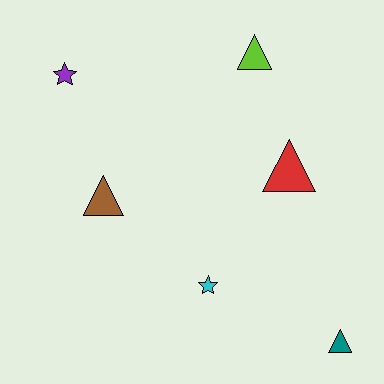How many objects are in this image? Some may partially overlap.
There are 6 objects.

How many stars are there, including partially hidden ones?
There are 2 stars.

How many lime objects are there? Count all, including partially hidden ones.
There is 1 lime object.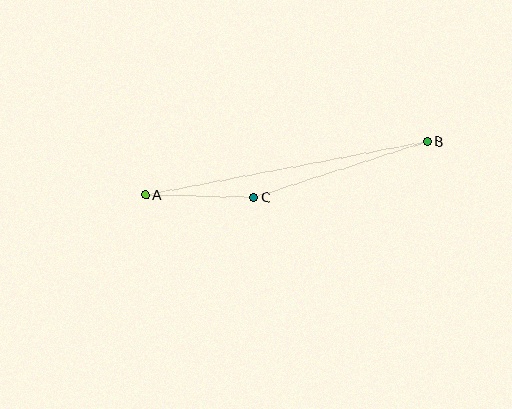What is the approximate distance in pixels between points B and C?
The distance between B and C is approximately 182 pixels.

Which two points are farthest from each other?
Points A and B are farthest from each other.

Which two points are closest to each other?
Points A and C are closest to each other.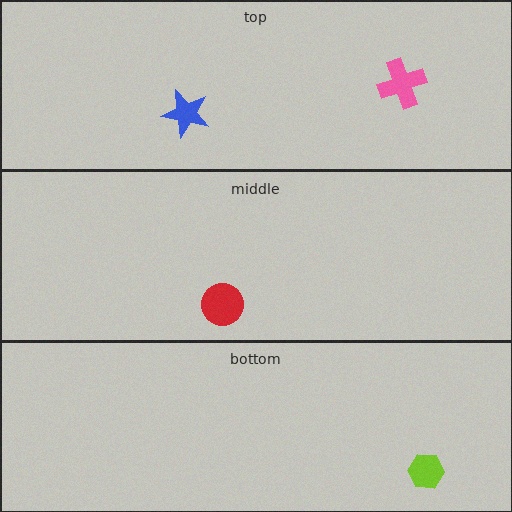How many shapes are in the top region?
2.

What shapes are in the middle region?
The red circle.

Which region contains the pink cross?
The top region.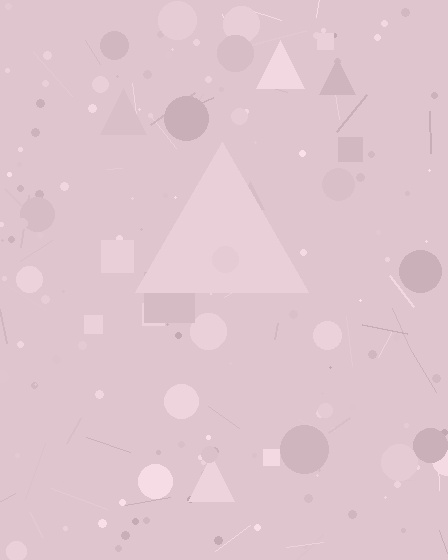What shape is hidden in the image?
A triangle is hidden in the image.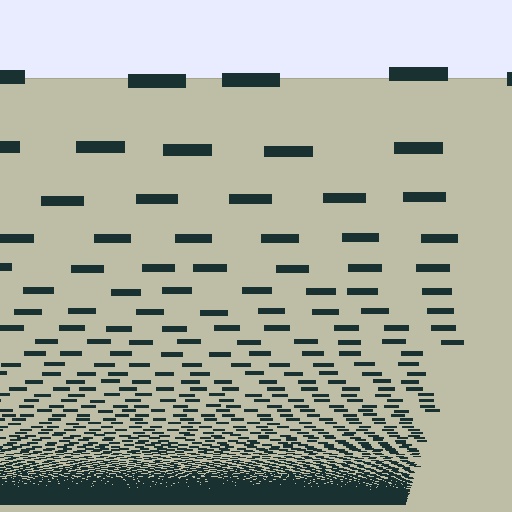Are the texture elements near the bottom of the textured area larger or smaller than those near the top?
Smaller. The gradient is inverted — elements near the bottom are smaller and denser.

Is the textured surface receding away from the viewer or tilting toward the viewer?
The surface appears to tilt toward the viewer. Texture elements get larger and sparser toward the top.